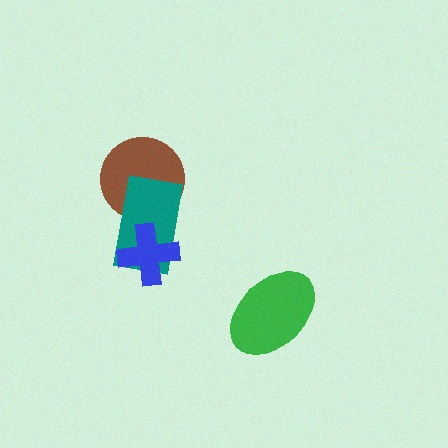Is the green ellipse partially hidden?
No, no other shape covers it.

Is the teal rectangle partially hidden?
Yes, it is partially covered by another shape.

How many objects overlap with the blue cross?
1 object overlaps with the blue cross.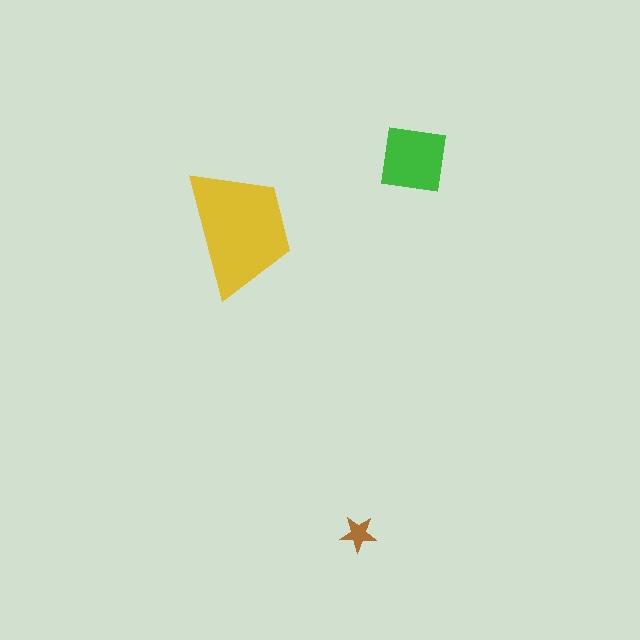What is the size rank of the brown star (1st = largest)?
3rd.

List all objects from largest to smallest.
The yellow trapezoid, the green square, the brown star.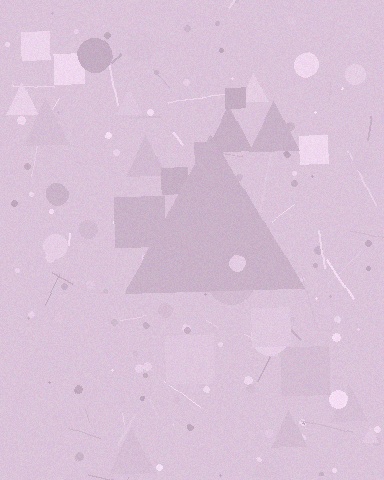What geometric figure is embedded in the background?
A triangle is embedded in the background.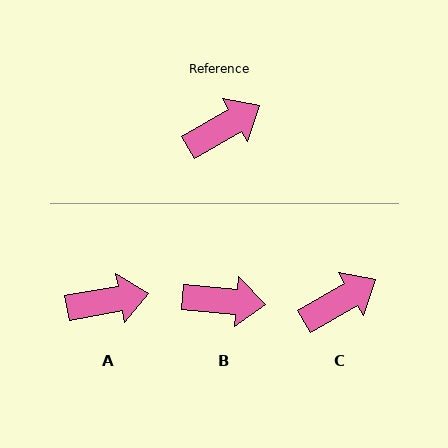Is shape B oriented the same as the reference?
No, it is off by about 36 degrees.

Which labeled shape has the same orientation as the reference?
C.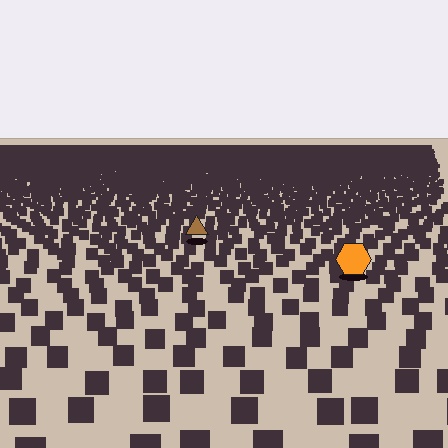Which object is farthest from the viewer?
The brown triangle is farthest from the viewer. It appears smaller and the ground texture around it is denser.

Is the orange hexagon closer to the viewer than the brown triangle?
Yes. The orange hexagon is closer — you can tell from the texture gradient: the ground texture is coarser near it.